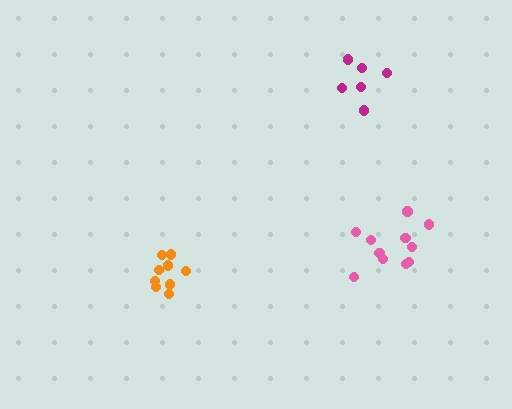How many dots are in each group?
Group 1: 9 dots, Group 2: 6 dots, Group 3: 11 dots (26 total).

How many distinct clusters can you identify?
There are 3 distinct clusters.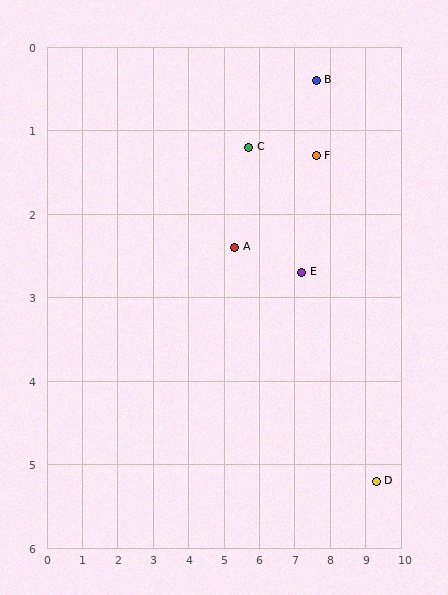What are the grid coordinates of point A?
Point A is at approximately (5.3, 2.4).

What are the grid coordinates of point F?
Point F is at approximately (7.6, 1.3).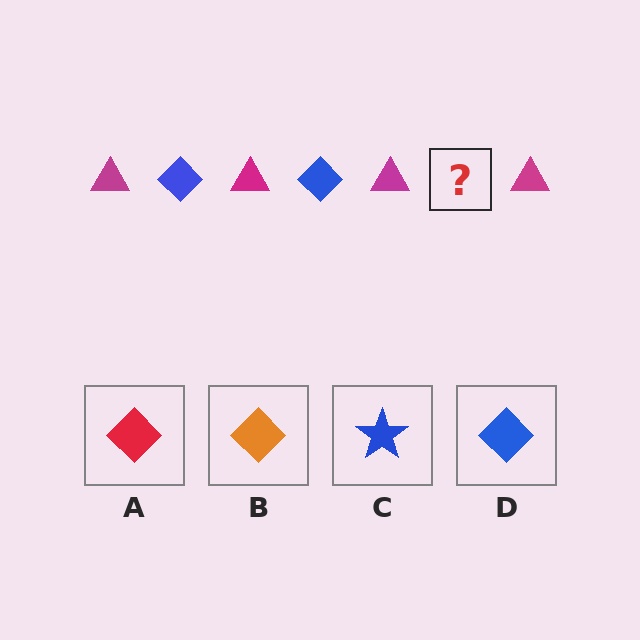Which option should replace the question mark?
Option D.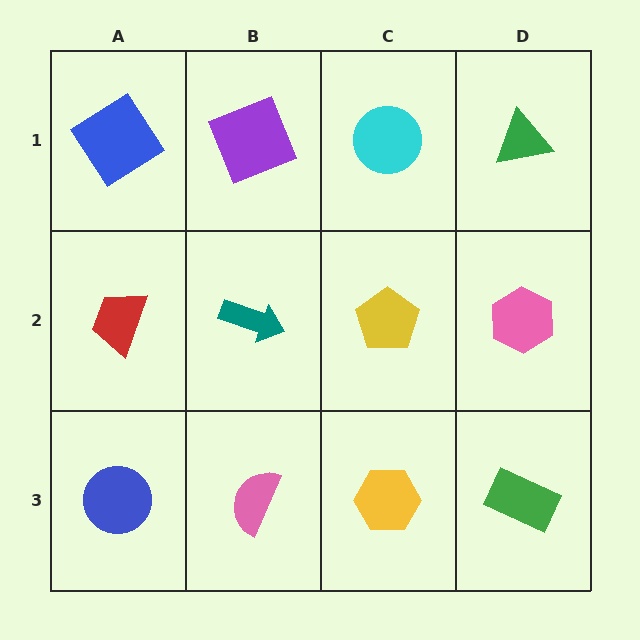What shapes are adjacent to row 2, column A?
A blue diamond (row 1, column A), a blue circle (row 3, column A), a teal arrow (row 2, column B).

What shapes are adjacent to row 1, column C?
A yellow pentagon (row 2, column C), a purple square (row 1, column B), a green triangle (row 1, column D).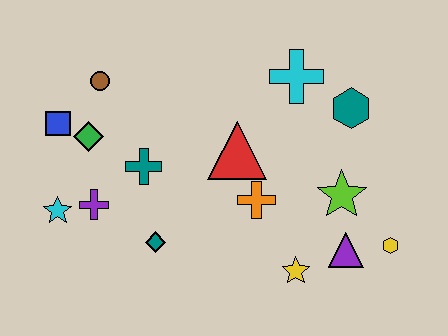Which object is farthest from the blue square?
The yellow hexagon is farthest from the blue square.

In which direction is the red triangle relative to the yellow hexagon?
The red triangle is to the left of the yellow hexagon.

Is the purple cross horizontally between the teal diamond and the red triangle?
No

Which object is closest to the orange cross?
The red triangle is closest to the orange cross.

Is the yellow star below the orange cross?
Yes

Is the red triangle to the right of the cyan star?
Yes